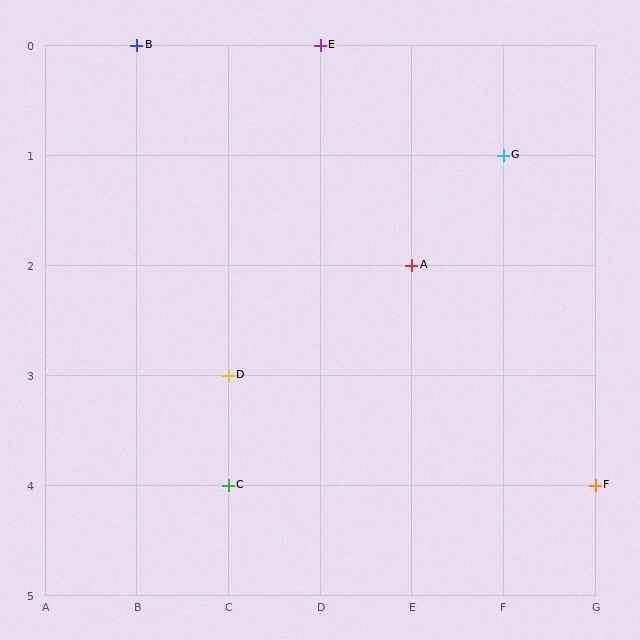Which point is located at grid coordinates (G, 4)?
Point F is at (G, 4).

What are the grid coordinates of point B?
Point B is at grid coordinates (B, 0).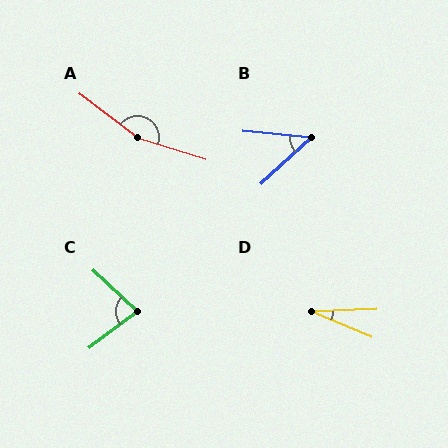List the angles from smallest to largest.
D (25°), B (48°), C (80°), A (160°).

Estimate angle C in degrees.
Approximately 80 degrees.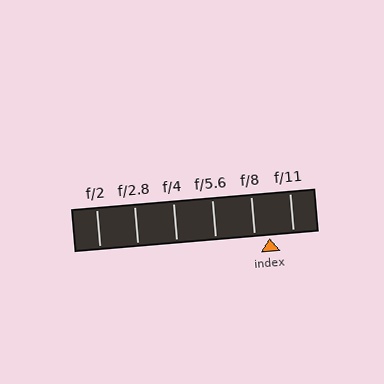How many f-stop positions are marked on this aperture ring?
There are 6 f-stop positions marked.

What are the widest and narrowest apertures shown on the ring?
The widest aperture shown is f/2 and the narrowest is f/11.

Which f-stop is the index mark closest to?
The index mark is closest to f/8.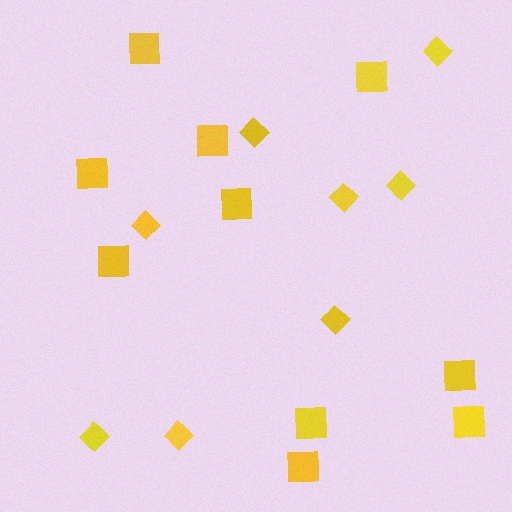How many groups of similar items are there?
There are 2 groups: one group of squares (10) and one group of diamonds (8).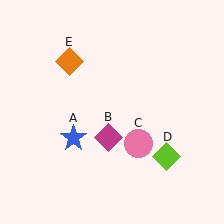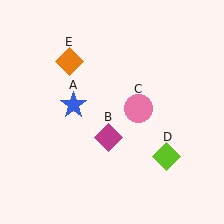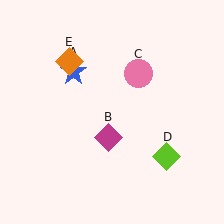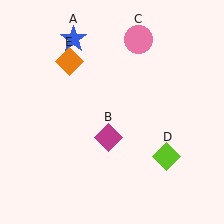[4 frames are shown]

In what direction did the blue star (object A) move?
The blue star (object A) moved up.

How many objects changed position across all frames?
2 objects changed position: blue star (object A), pink circle (object C).